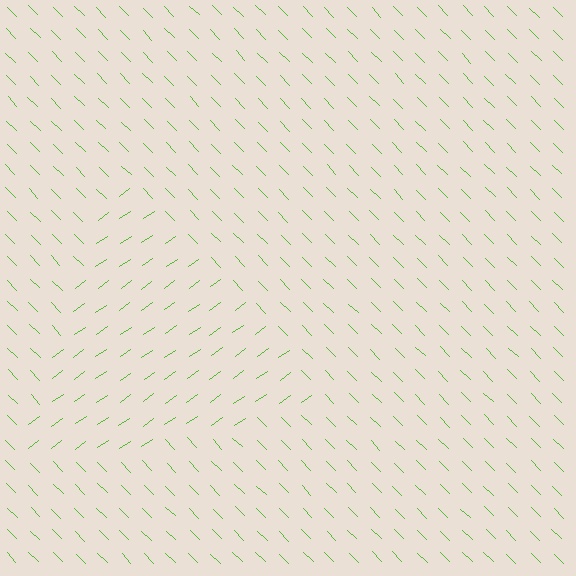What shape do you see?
I see a triangle.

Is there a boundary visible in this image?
Yes, there is a texture boundary formed by a change in line orientation.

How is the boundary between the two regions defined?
The boundary is defined purely by a change in line orientation (approximately 80 degrees difference). All lines are the same color and thickness.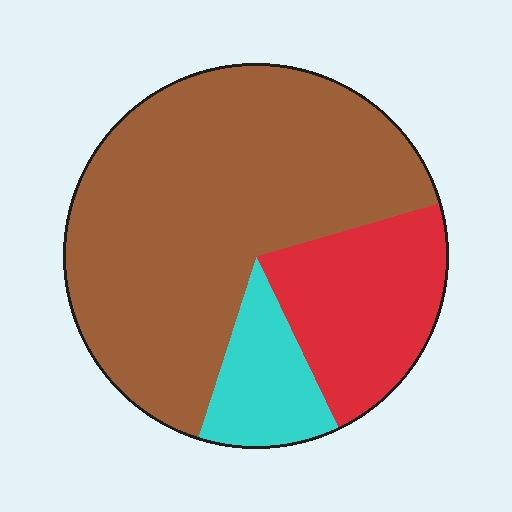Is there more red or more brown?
Brown.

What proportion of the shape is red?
Red covers about 20% of the shape.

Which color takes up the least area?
Cyan, at roughly 10%.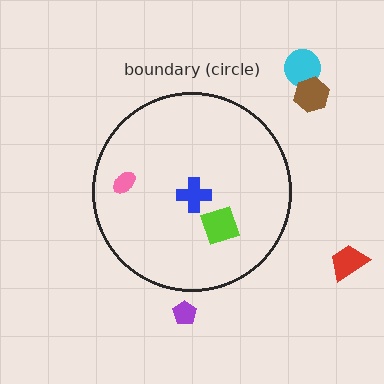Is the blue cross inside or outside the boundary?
Inside.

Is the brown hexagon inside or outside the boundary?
Outside.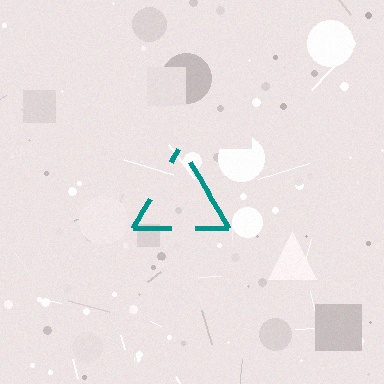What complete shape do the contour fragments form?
The contour fragments form a triangle.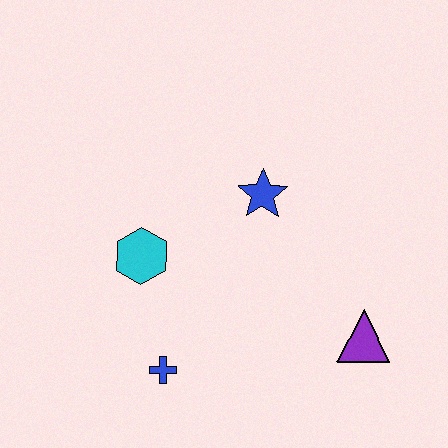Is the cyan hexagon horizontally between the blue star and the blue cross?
No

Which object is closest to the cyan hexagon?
The blue cross is closest to the cyan hexagon.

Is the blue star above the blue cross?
Yes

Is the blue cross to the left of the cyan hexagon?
No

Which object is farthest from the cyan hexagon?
The purple triangle is farthest from the cyan hexagon.